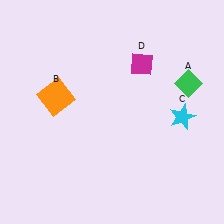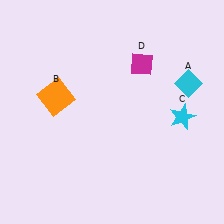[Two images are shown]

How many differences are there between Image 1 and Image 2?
There is 1 difference between the two images.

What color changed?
The diamond (A) changed from green in Image 1 to cyan in Image 2.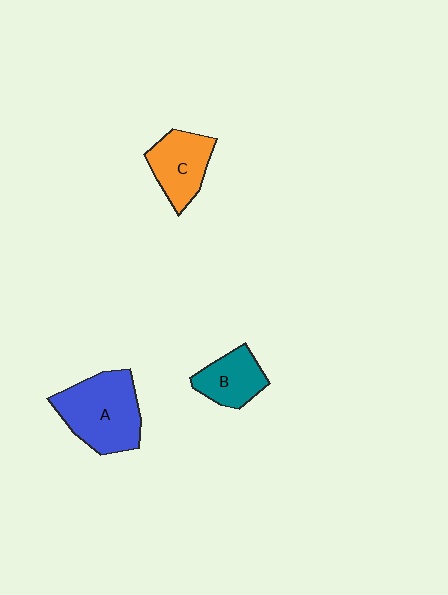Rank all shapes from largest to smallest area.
From largest to smallest: A (blue), C (orange), B (teal).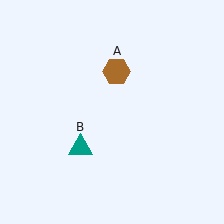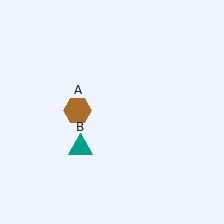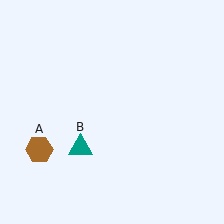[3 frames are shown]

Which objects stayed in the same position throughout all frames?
Teal triangle (object B) remained stationary.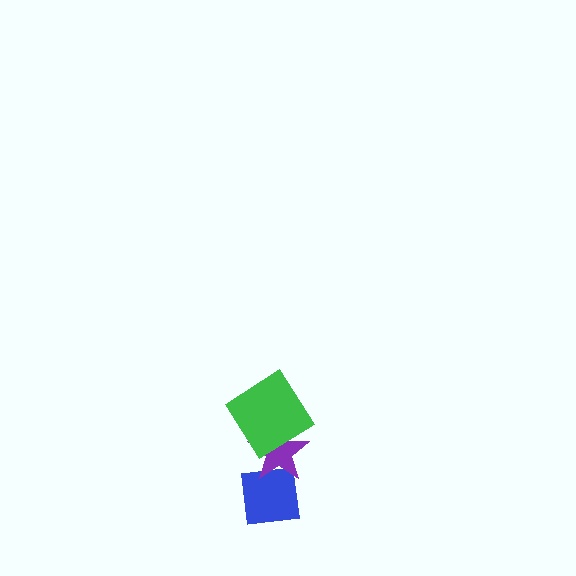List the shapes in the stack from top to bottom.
From top to bottom: the green diamond, the purple star, the blue square.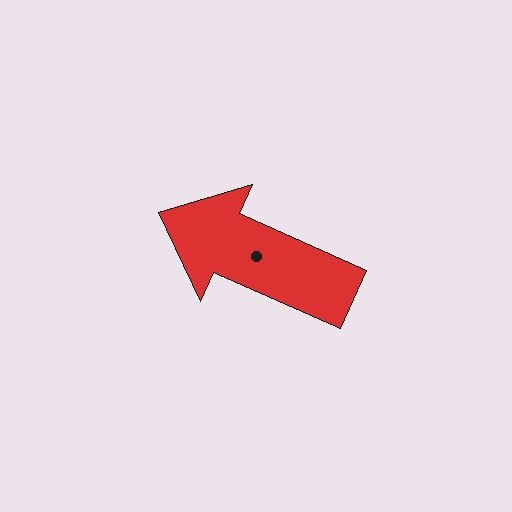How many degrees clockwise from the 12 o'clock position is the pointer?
Approximately 294 degrees.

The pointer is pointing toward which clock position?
Roughly 10 o'clock.